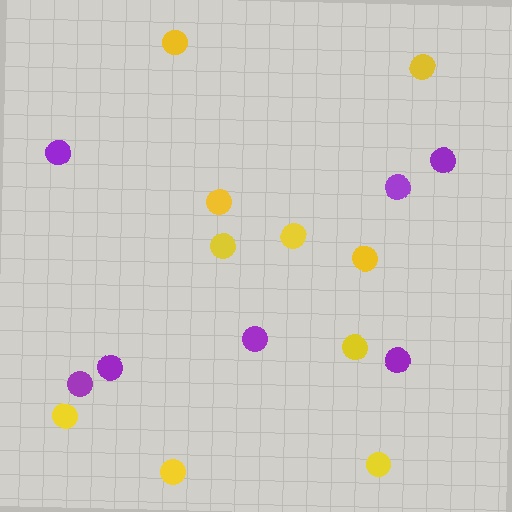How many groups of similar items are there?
There are 2 groups: one group of purple circles (7) and one group of yellow circles (10).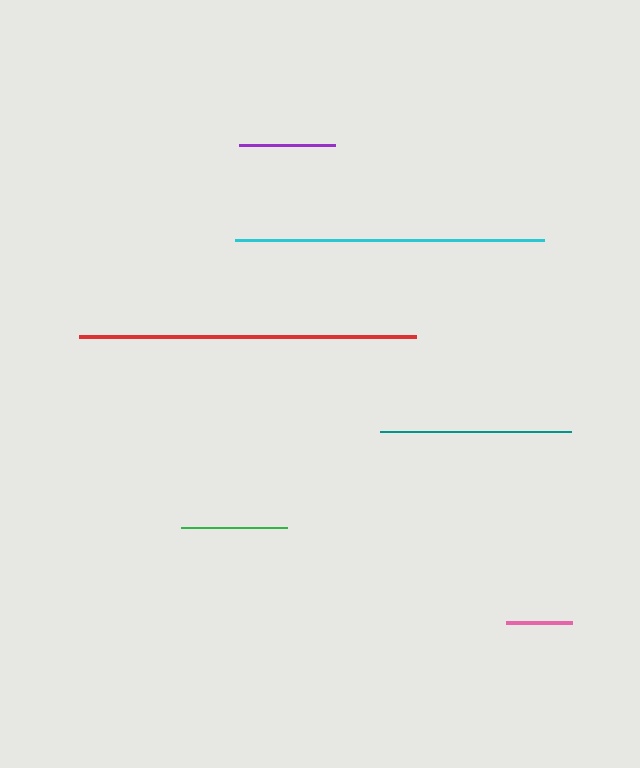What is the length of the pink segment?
The pink segment is approximately 65 pixels long.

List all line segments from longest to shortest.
From longest to shortest: red, cyan, teal, green, purple, pink.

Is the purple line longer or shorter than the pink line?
The purple line is longer than the pink line.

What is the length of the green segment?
The green segment is approximately 106 pixels long.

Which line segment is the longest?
The red line is the longest at approximately 337 pixels.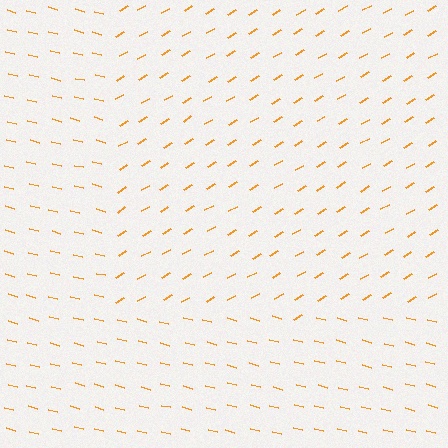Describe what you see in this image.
The image is filled with small orange line segments. A rectangle region in the image has lines oriented differently from the surrounding lines, creating a visible texture boundary.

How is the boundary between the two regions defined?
The boundary is defined purely by a change in line orientation (approximately 45 degrees difference). All lines are the same color and thickness.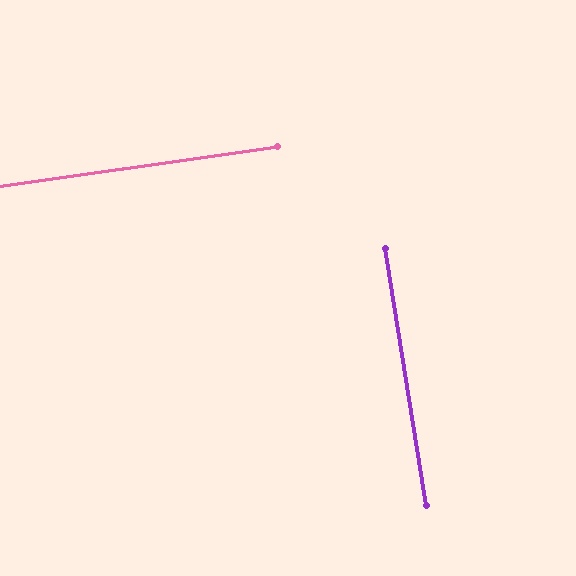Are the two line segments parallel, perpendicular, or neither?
Perpendicular — they meet at approximately 89°.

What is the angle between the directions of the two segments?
Approximately 89 degrees.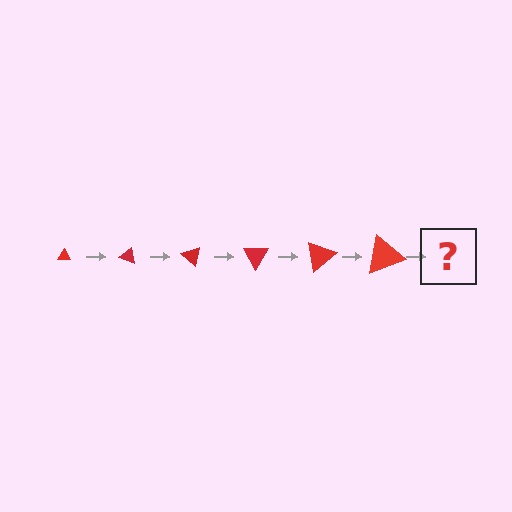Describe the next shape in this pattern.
It should be a triangle, larger than the previous one and rotated 120 degrees from the start.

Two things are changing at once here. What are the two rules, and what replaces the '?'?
The two rules are that the triangle grows larger each step and it rotates 20 degrees each step. The '?' should be a triangle, larger than the previous one and rotated 120 degrees from the start.